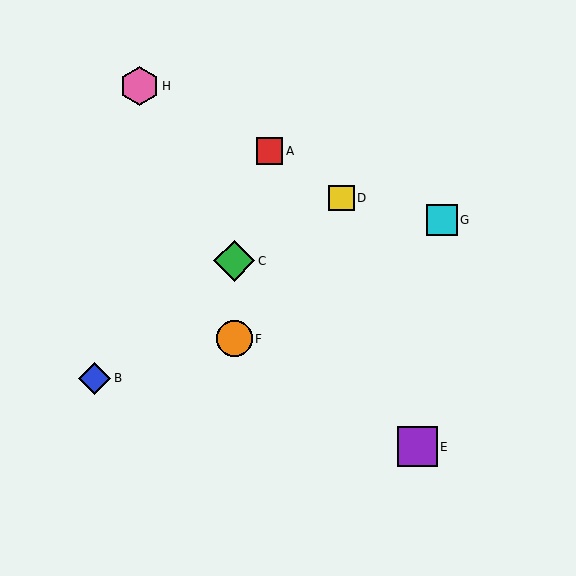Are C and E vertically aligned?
No, C is at x≈234 and E is at x≈417.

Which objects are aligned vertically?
Objects C, F are aligned vertically.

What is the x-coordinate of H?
Object H is at x≈140.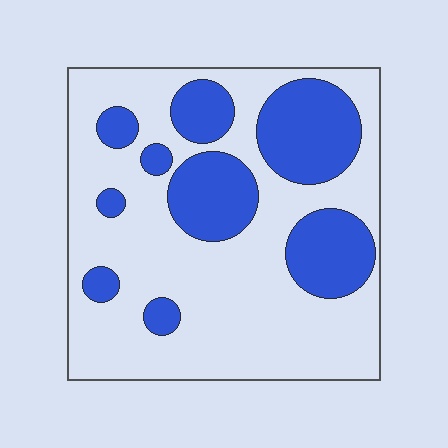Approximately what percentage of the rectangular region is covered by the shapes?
Approximately 30%.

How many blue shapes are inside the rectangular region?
9.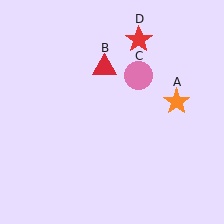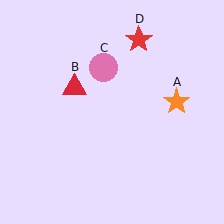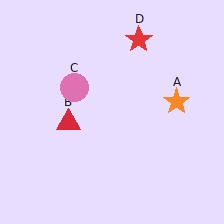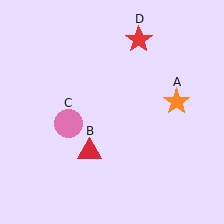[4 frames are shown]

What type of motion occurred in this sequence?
The red triangle (object B), pink circle (object C) rotated counterclockwise around the center of the scene.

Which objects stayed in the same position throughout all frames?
Orange star (object A) and red star (object D) remained stationary.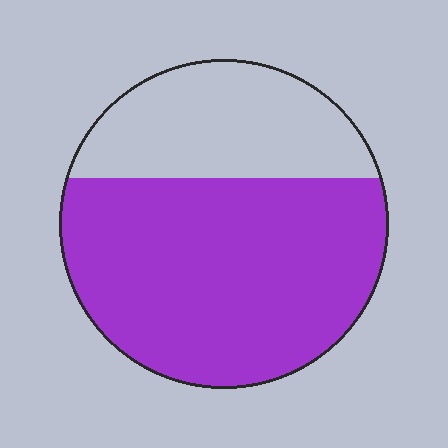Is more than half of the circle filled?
Yes.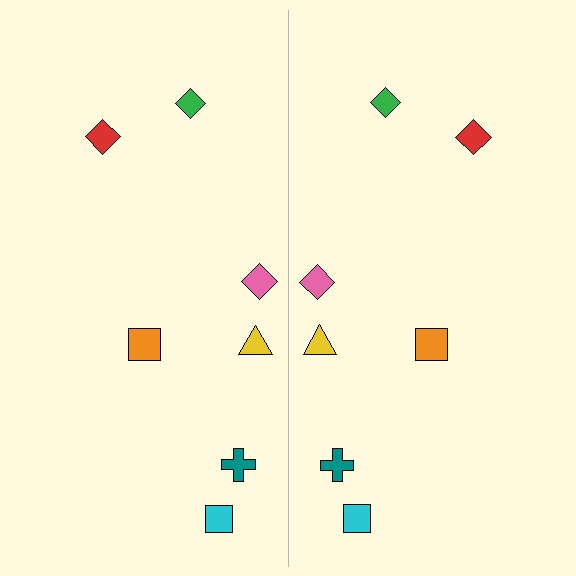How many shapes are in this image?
There are 14 shapes in this image.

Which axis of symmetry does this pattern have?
The pattern has a vertical axis of symmetry running through the center of the image.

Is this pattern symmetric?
Yes, this pattern has bilateral (reflection) symmetry.